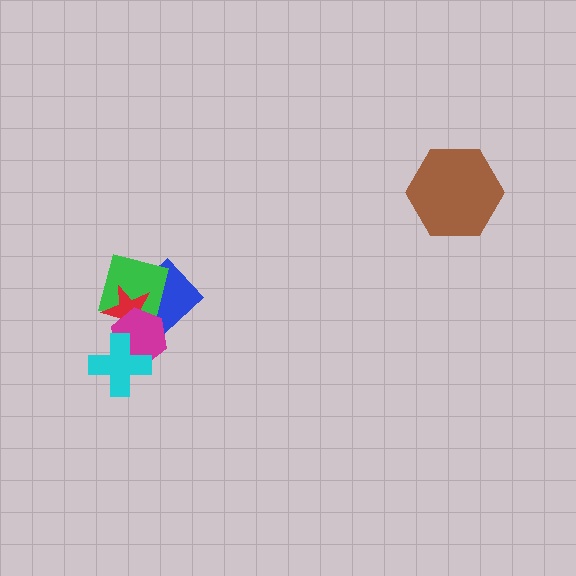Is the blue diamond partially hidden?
Yes, it is partially covered by another shape.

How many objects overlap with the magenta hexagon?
4 objects overlap with the magenta hexagon.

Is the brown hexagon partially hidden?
No, no other shape covers it.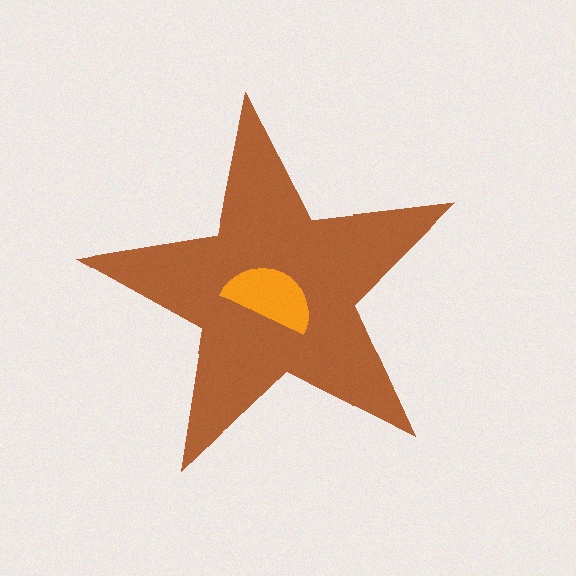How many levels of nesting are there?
2.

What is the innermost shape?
The orange semicircle.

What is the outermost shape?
The brown star.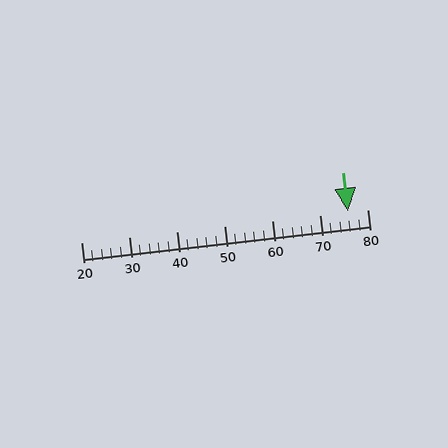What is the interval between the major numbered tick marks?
The major tick marks are spaced 10 units apart.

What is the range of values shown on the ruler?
The ruler shows values from 20 to 80.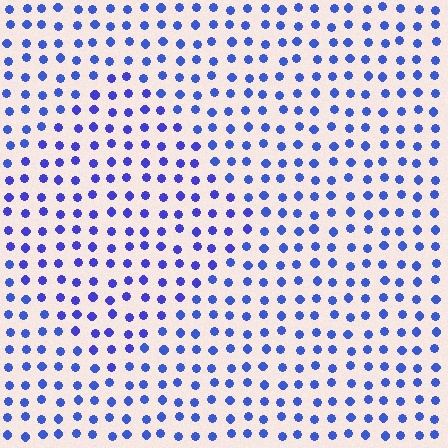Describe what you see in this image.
The image is filled with small blue elements in a uniform arrangement. A diamond-shaped region is visible where the elements are tinted to a slightly different hue, forming a subtle color boundary.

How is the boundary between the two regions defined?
The boundary is defined purely by a slight shift in hue (about 15 degrees). Spacing, size, and orientation are identical on both sides.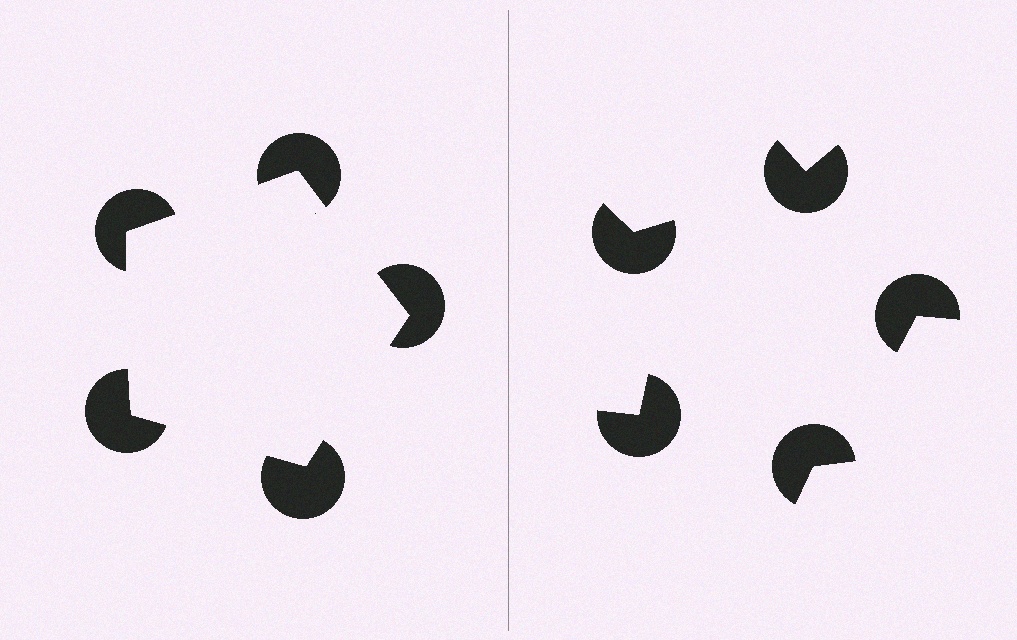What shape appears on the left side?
An illusory pentagon.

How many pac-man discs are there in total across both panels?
10 — 5 on each side.